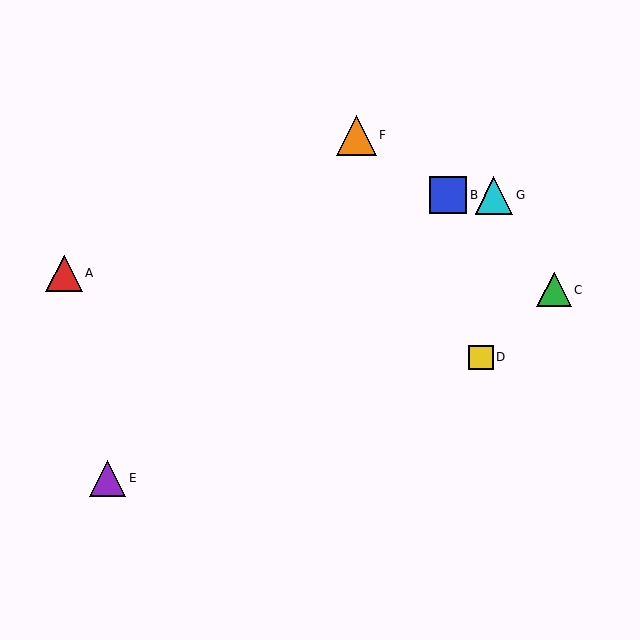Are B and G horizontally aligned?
Yes, both are at y≈195.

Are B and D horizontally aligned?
No, B is at y≈195 and D is at y≈357.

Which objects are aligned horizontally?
Objects B, G are aligned horizontally.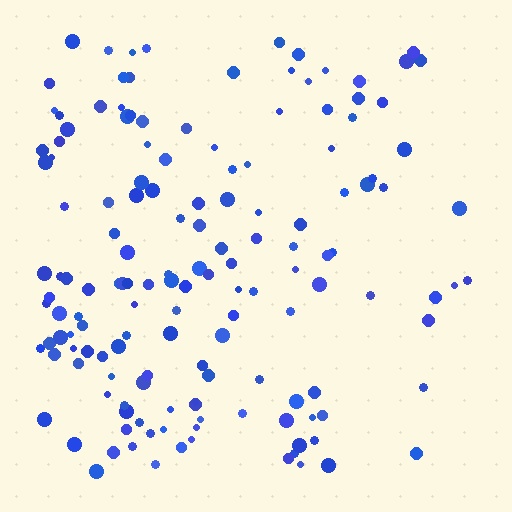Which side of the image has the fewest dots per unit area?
The right.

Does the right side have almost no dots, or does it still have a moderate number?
Still a moderate number, just noticeably fewer than the left.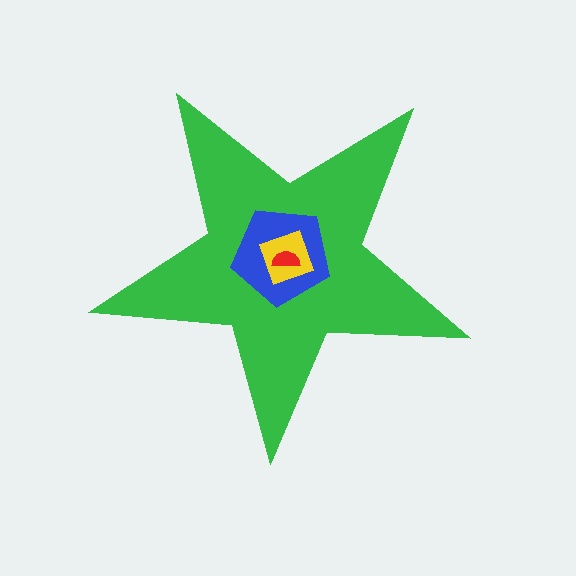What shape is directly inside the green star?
The blue pentagon.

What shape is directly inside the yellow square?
The red semicircle.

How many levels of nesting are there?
4.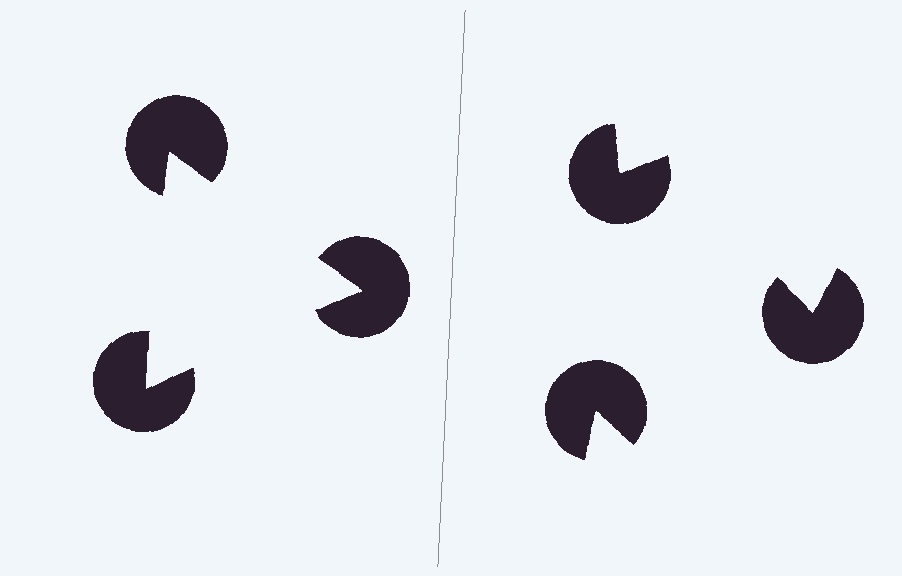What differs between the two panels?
The pac-man discs are positioned identically on both sides; only the wedge orientations differ. On the left they align to a triangle; on the right they are misaligned.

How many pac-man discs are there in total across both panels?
6 — 3 on each side.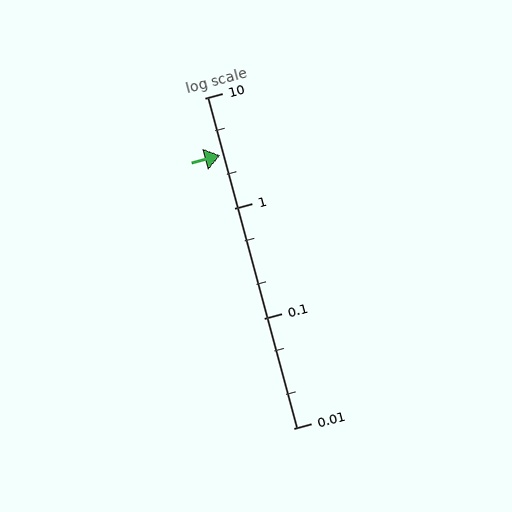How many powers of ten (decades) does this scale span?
The scale spans 3 decades, from 0.01 to 10.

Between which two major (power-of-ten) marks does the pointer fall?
The pointer is between 1 and 10.